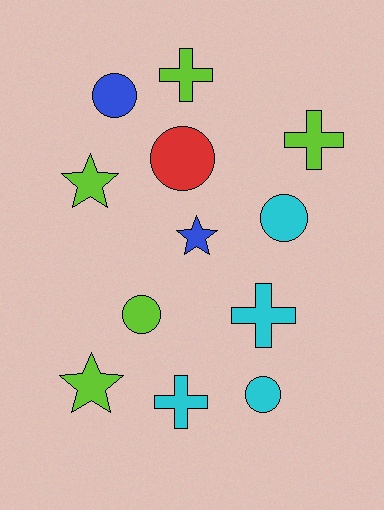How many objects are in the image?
There are 12 objects.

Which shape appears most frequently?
Circle, with 5 objects.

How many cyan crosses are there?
There are 2 cyan crosses.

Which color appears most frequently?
Lime, with 5 objects.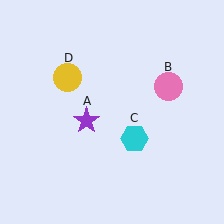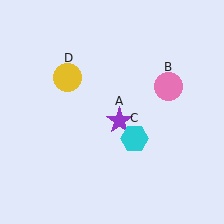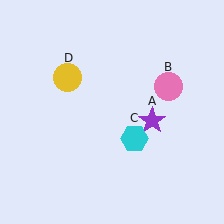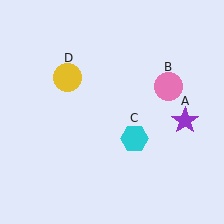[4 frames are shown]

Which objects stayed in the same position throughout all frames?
Pink circle (object B) and cyan hexagon (object C) and yellow circle (object D) remained stationary.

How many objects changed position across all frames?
1 object changed position: purple star (object A).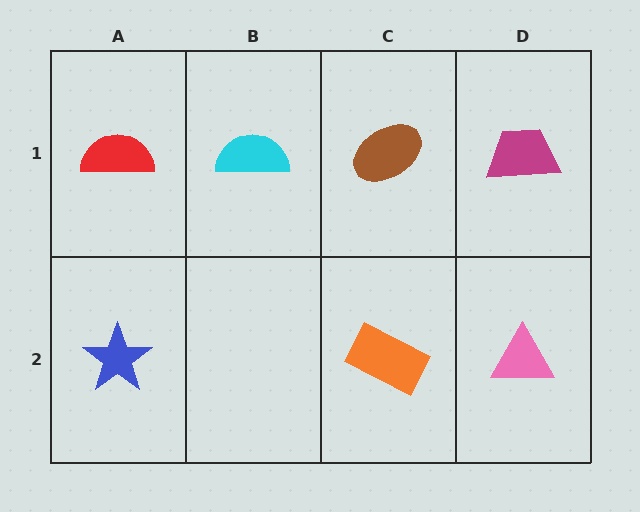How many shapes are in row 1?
4 shapes.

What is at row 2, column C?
An orange rectangle.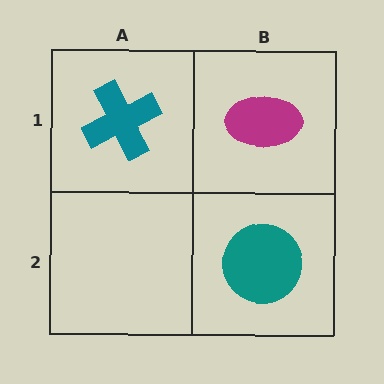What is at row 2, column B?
A teal circle.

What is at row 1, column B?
A magenta ellipse.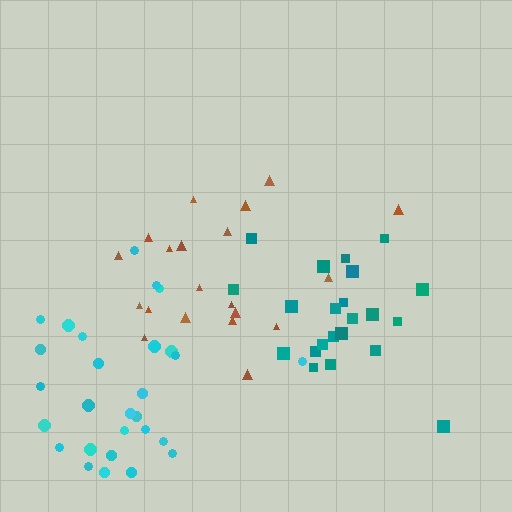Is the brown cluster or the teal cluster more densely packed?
Teal.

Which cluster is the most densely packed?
Teal.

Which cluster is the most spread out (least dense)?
Brown.